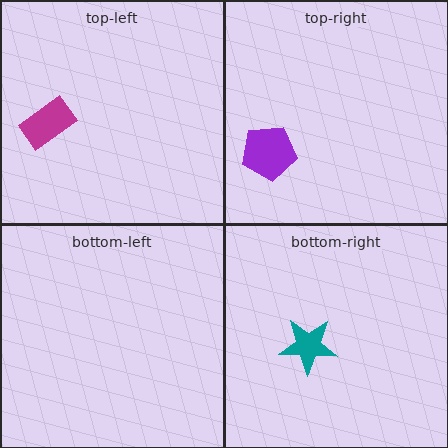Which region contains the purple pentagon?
The top-right region.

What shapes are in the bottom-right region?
The teal star.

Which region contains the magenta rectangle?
The top-left region.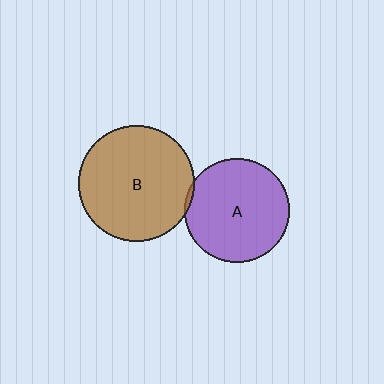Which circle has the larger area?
Circle B (brown).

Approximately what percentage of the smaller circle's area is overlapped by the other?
Approximately 5%.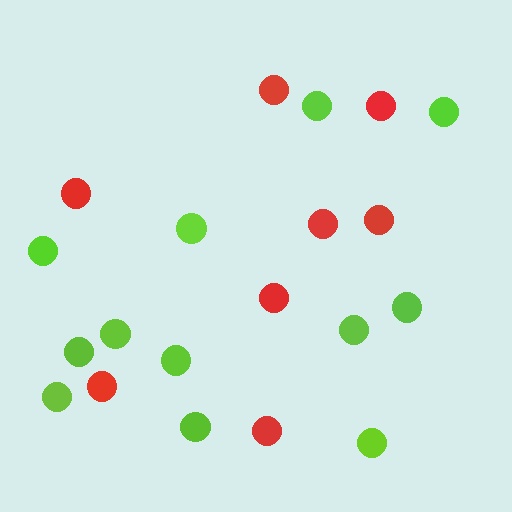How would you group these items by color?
There are 2 groups: one group of red circles (8) and one group of lime circles (12).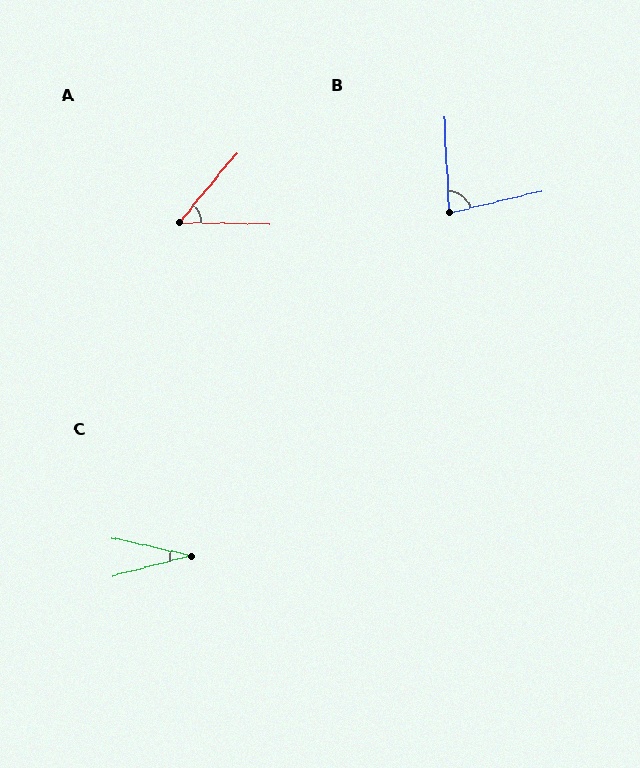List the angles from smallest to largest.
C (26°), A (51°), B (79°).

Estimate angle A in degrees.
Approximately 51 degrees.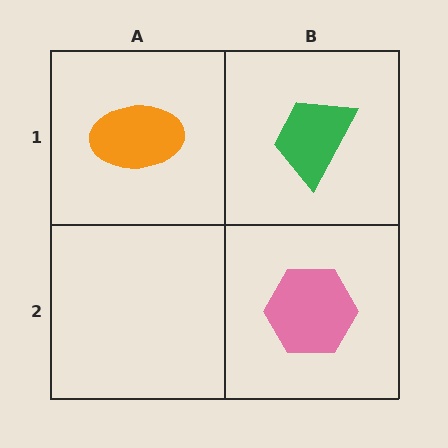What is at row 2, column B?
A pink hexagon.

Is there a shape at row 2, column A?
No, that cell is empty.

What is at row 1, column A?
An orange ellipse.